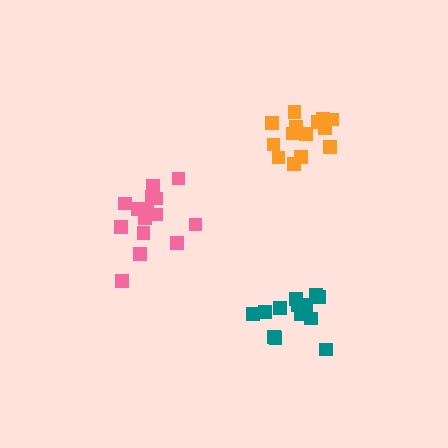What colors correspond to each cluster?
The clusters are colored: orange, teal, pink.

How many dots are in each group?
Group 1: 14 dots, Group 2: 15 dots, Group 3: 15 dots (44 total).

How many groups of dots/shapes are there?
There are 3 groups.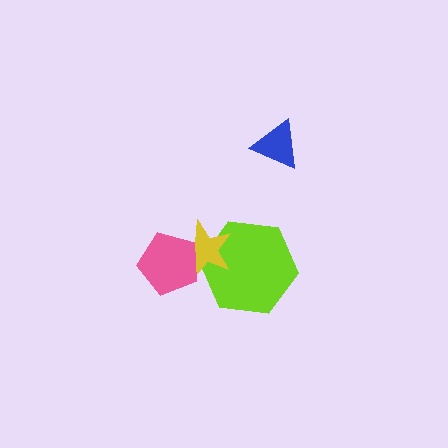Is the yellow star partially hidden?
Yes, it is partially covered by another shape.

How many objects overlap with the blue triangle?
0 objects overlap with the blue triangle.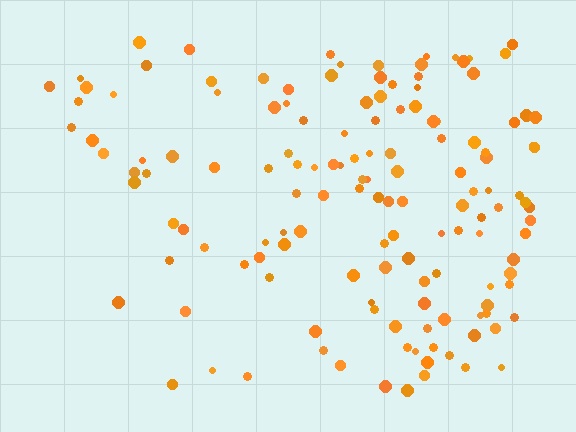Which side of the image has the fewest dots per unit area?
The left.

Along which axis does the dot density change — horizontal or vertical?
Horizontal.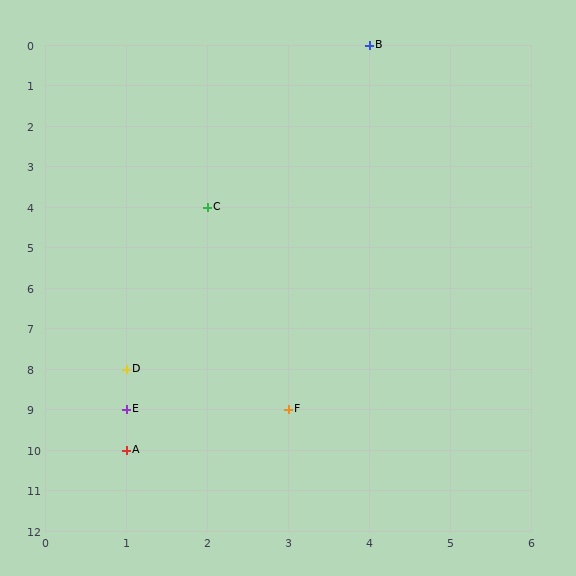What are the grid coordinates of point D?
Point D is at grid coordinates (1, 8).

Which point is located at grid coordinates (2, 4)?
Point C is at (2, 4).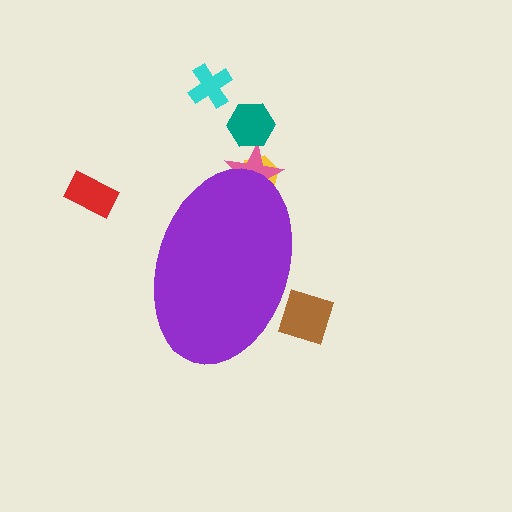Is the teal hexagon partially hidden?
No, the teal hexagon is fully visible.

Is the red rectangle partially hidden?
No, the red rectangle is fully visible.